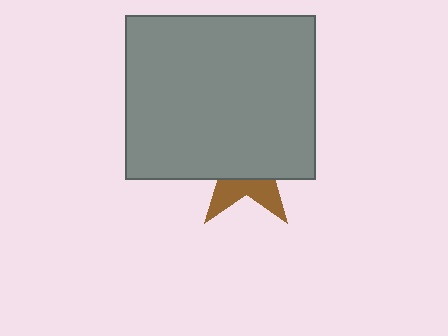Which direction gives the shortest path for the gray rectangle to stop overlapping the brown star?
Moving up gives the shortest separation.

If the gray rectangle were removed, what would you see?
You would see the complete brown star.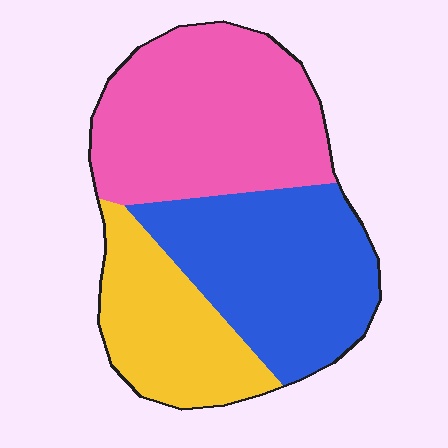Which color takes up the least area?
Yellow, at roughly 25%.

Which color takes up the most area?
Pink, at roughly 40%.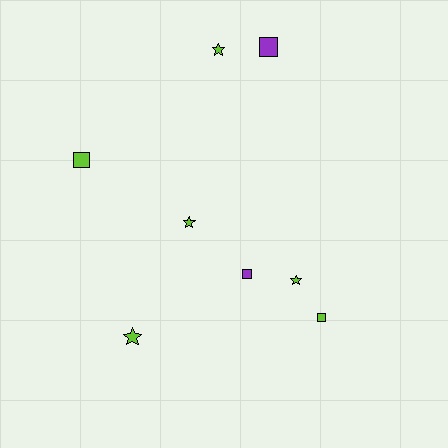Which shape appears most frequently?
Star, with 4 objects.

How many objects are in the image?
There are 8 objects.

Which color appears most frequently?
Lime, with 6 objects.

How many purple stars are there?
There are no purple stars.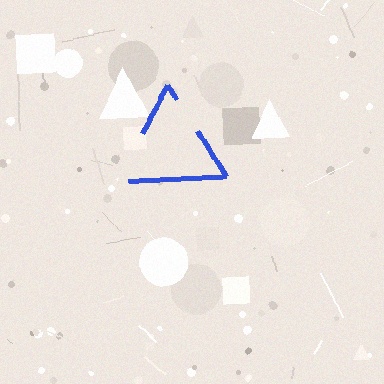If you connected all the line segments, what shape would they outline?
They would outline a triangle.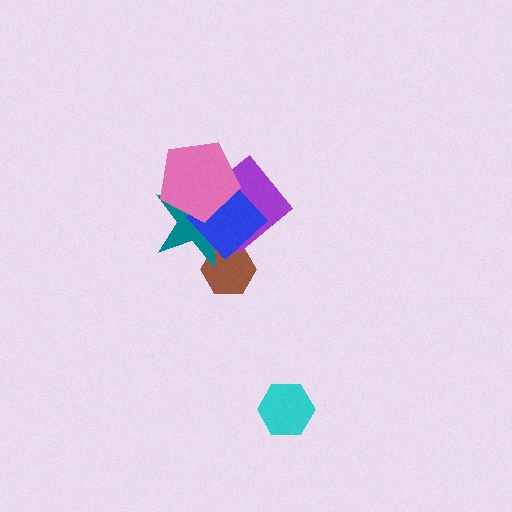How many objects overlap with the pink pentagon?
3 objects overlap with the pink pentagon.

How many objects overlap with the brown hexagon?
2 objects overlap with the brown hexagon.